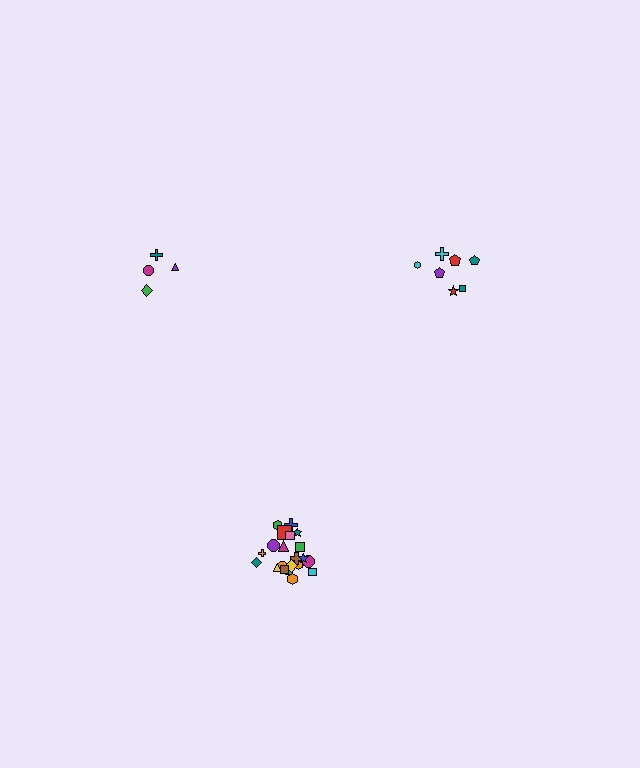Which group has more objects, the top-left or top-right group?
The top-right group.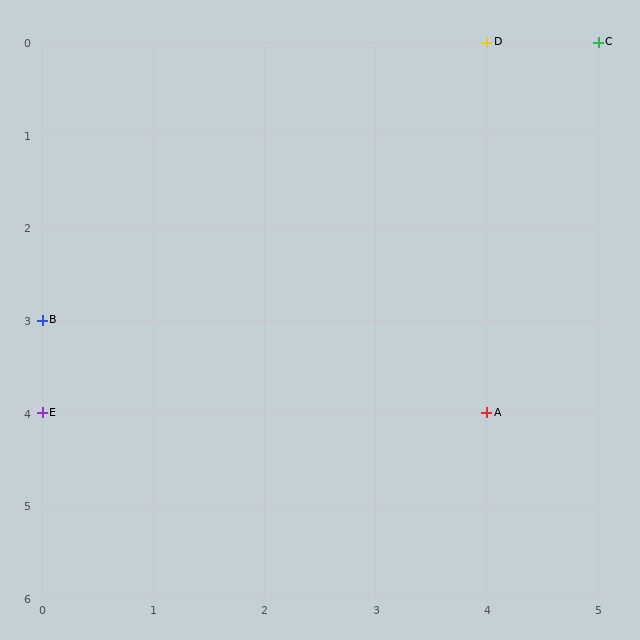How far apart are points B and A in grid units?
Points B and A are 4 columns and 1 row apart (about 4.1 grid units diagonally).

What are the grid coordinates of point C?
Point C is at grid coordinates (5, 0).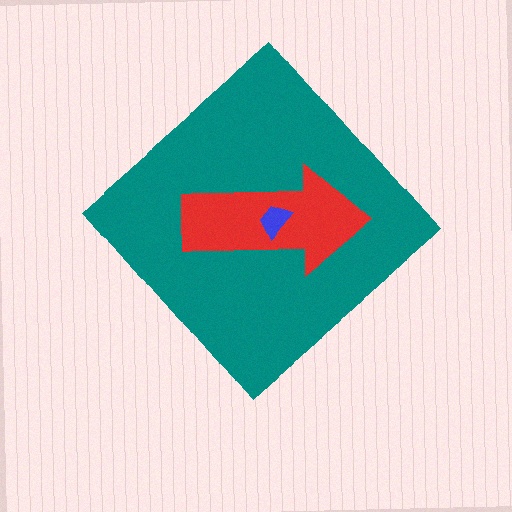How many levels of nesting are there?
3.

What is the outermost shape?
The teal diamond.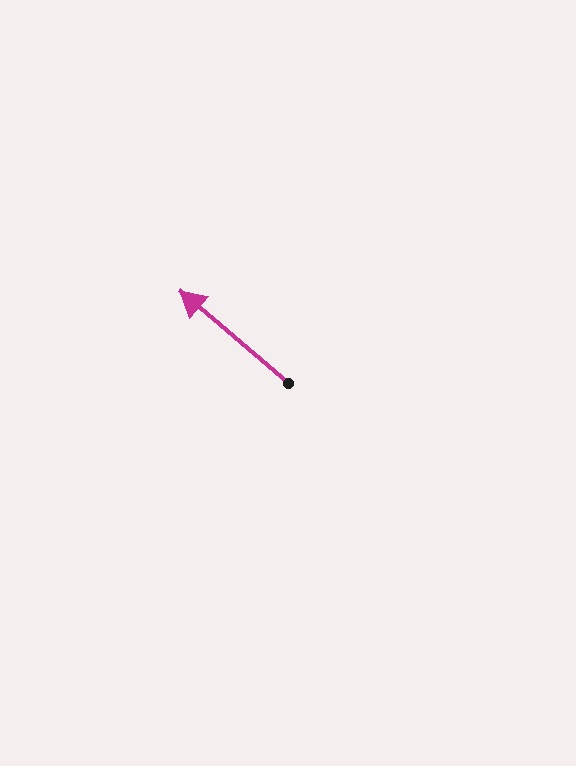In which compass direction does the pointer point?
Northwest.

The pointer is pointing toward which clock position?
Roughly 10 o'clock.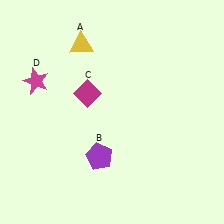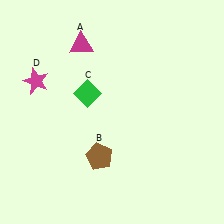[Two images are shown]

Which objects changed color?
A changed from yellow to magenta. B changed from purple to brown. C changed from magenta to green.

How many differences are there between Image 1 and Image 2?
There are 3 differences between the two images.